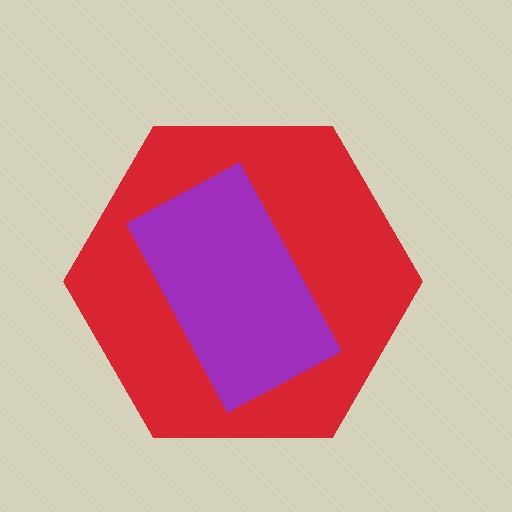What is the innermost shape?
The purple rectangle.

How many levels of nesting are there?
2.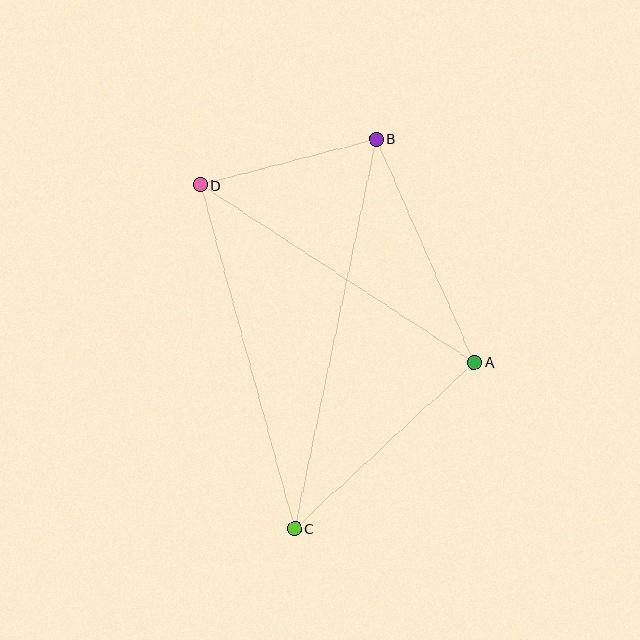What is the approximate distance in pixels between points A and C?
The distance between A and C is approximately 245 pixels.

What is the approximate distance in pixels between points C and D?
The distance between C and D is approximately 356 pixels.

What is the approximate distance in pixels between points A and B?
The distance between A and B is approximately 244 pixels.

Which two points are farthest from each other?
Points B and C are farthest from each other.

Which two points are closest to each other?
Points B and D are closest to each other.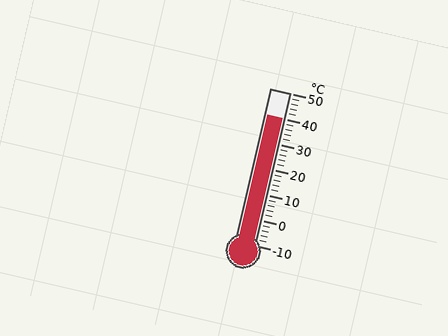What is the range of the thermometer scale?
The thermometer scale ranges from -10°C to 50°C.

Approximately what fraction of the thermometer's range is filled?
The thermometer is filled to approximately 85% of its range.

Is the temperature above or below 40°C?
The temperature is at 40°C.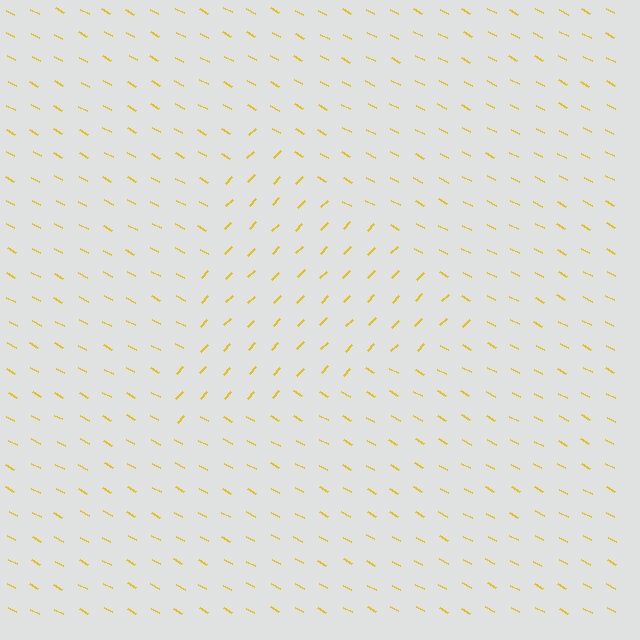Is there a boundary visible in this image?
Yes, there is a texture boundary formed by a change in line orientation.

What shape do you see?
I see a triangle.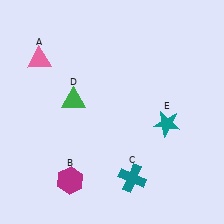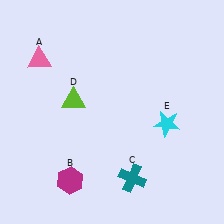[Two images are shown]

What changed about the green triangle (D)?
In Image 1, D is green. In Image 2, it changed to lime.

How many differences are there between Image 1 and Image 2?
There are 2 differences between the two images.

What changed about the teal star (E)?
In Image 1, E is teal. In Image 2, it changed to cyan.